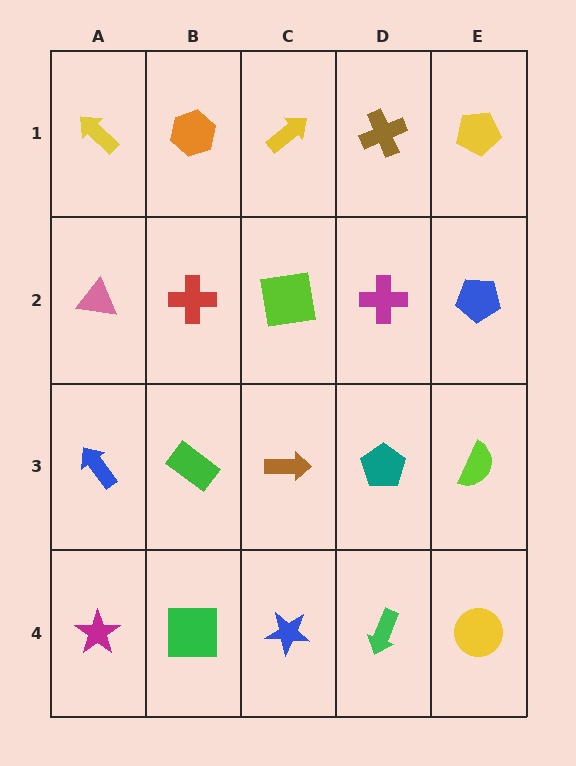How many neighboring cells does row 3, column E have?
3.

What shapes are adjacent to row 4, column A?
A blue arrow (row 3, column A), a green square (row 4, column B).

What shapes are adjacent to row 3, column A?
A pink triangle (row 2, column A), a magenta star (row 4, column A), a green rectangle (row 3, column B).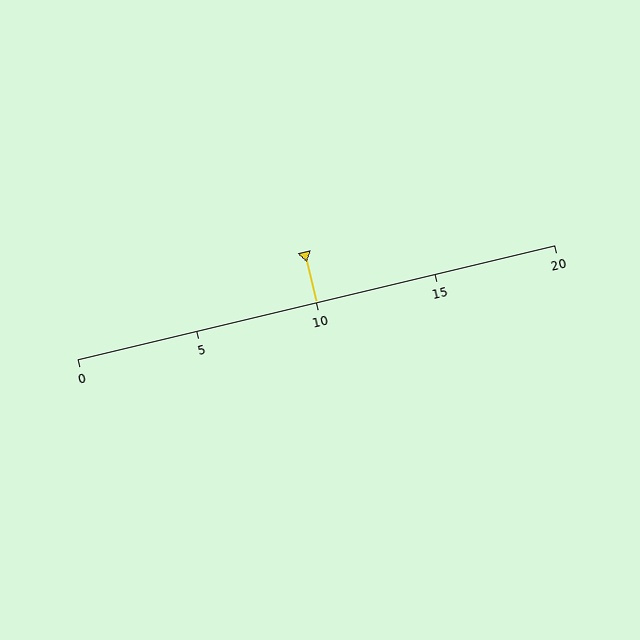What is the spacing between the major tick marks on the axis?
The major ticks are spaced 5 apart.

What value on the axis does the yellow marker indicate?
The marker indicates approximately 10.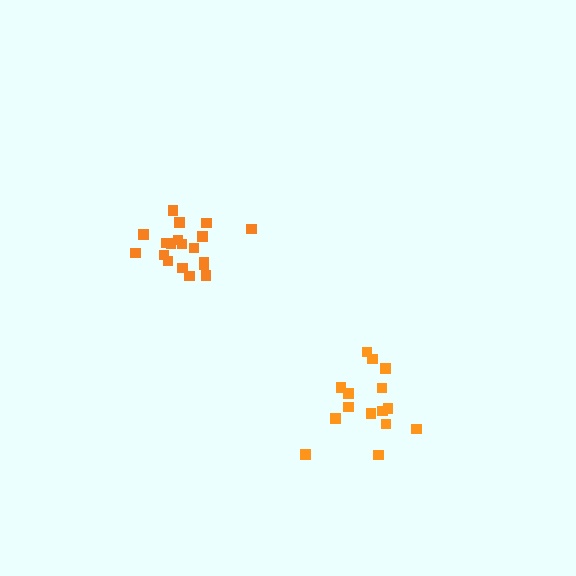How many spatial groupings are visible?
There are 2 spatial groupings.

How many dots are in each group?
Group 1: 15 dots, Group 2: 19 dots (34 total).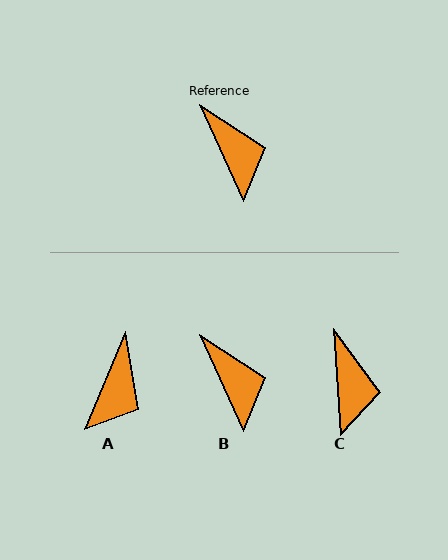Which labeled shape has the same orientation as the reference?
B.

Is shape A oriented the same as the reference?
No, it is off by about 48 degrees.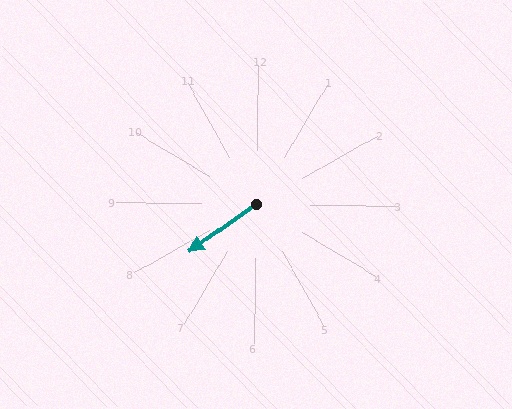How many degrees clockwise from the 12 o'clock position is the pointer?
Approximately 234 degrees.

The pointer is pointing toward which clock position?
Roughly 8 o'clock.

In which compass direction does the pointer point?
Southwest.